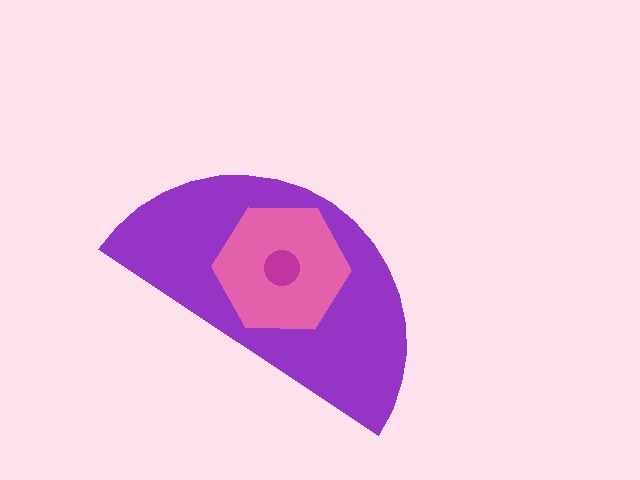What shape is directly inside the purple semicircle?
The pink hexagon.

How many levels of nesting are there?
3.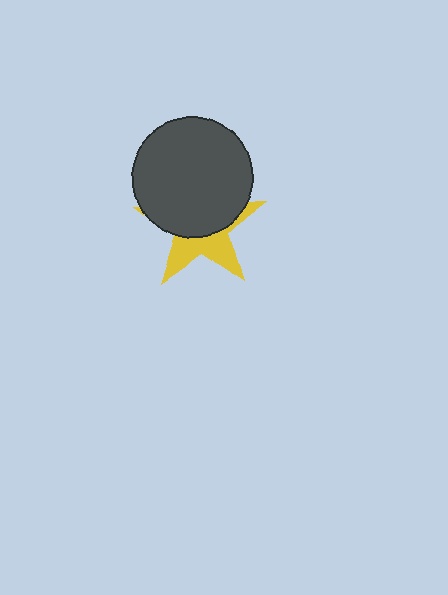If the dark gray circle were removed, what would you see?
You would see the complete yellow star.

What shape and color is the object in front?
The object in front is a dark gray circle.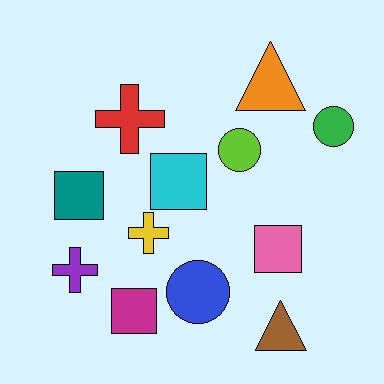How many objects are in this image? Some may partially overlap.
There are 12 objects.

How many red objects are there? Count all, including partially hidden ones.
There is 1 red object.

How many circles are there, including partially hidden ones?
There are 3 circles.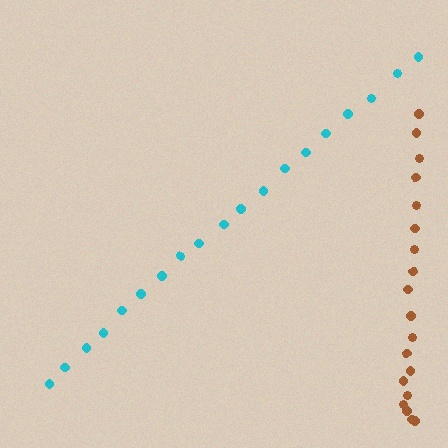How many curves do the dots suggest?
There are 2 distinct paths.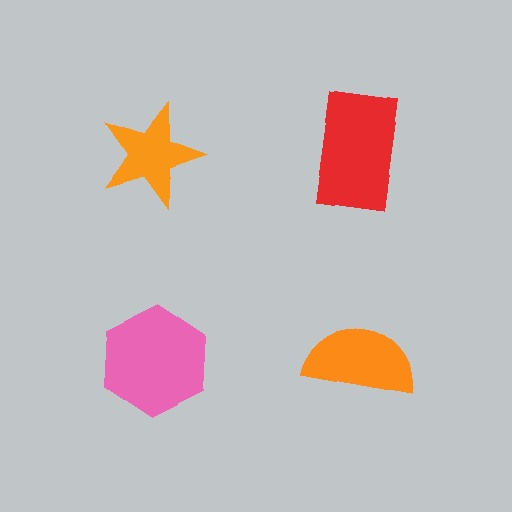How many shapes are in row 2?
2 shapes.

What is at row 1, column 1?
An orange star.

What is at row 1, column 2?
A red rectangle.